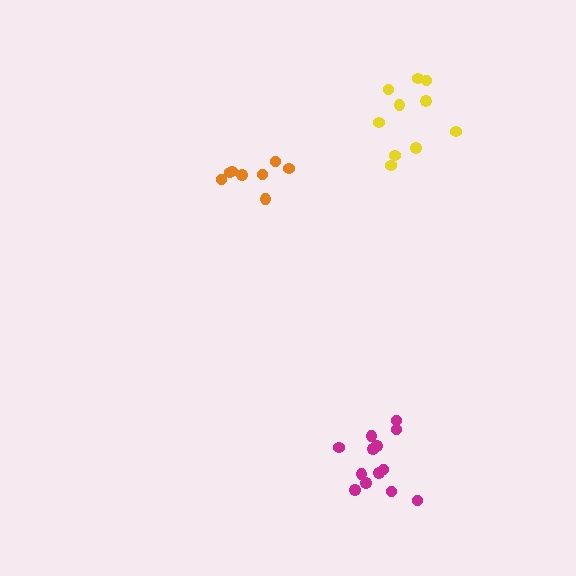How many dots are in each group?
Group 1: 8 dots, Group 2: 10 dots, Group 3: 13 dots (31 total).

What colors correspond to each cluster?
The clusters are colored: orange, yellow, magenta.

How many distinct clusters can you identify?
There are 3 distinct clusters.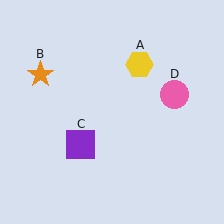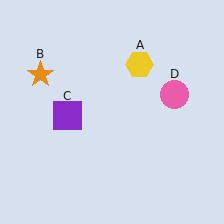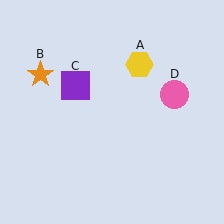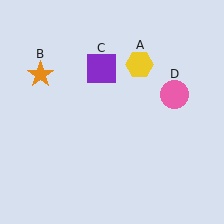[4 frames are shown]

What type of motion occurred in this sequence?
The purple square (object C) rotated clockwise around the center of the scene.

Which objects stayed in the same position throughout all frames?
Yellow hexagon (object A) and orange star (object B) and pink circle (object D) remained stationary.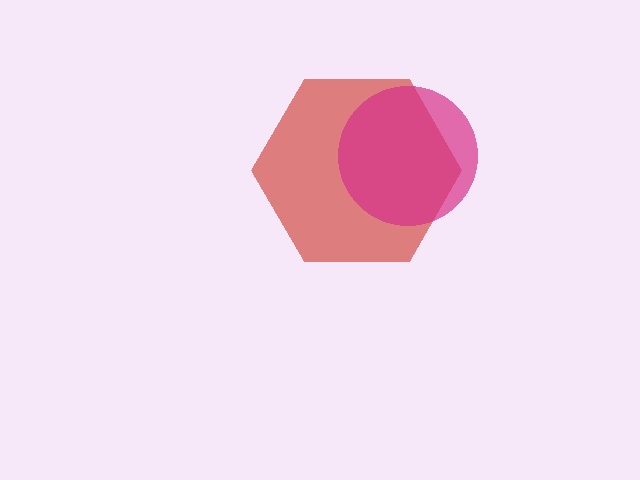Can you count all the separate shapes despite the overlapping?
Yes, there are 2 separate shapes.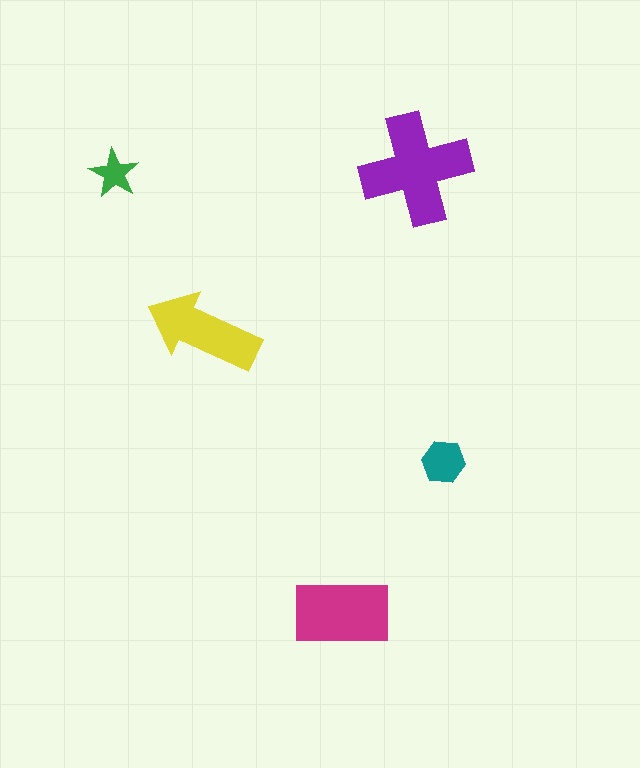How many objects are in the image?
There are 5 objects in the image.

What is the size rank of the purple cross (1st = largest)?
1st.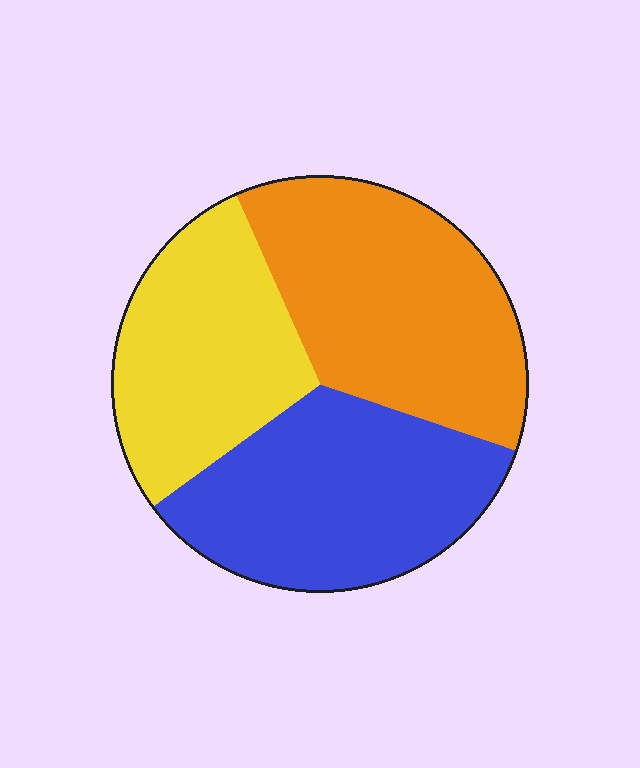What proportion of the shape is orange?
Orange covers around 35% of the shape.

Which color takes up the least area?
Yellow, at roughly 30%.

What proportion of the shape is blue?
Blue covers about 35% of the shape.